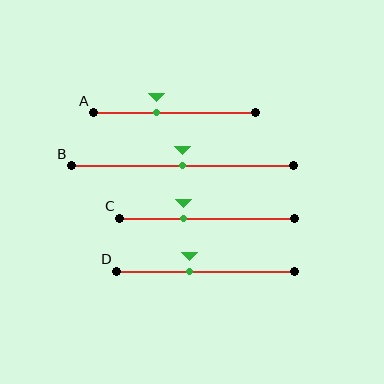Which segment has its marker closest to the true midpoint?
Segment B has its marker closest to the true midpoint.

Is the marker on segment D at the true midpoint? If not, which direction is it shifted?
No, the marker on segment D is shifted to the left by about 9% of the segment length.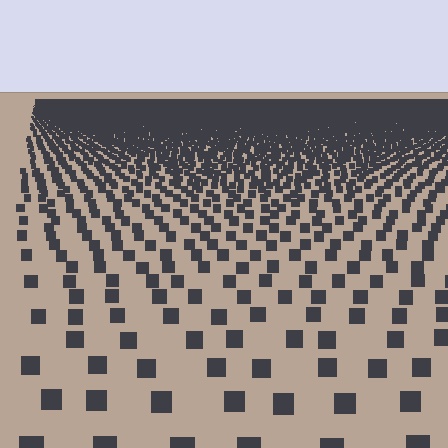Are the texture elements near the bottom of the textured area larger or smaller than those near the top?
Larger. Near the bottom, elements are closer to the viewer and appear at a bigger on-screen size.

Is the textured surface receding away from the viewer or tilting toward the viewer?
The surface is receding away from the viewer. Texture elements get smaller and denser toward the top.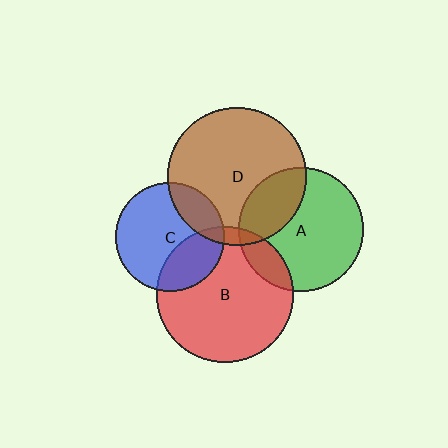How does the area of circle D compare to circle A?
Approximately 1.2 times.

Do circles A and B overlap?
Yes.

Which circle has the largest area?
Circle D (brown).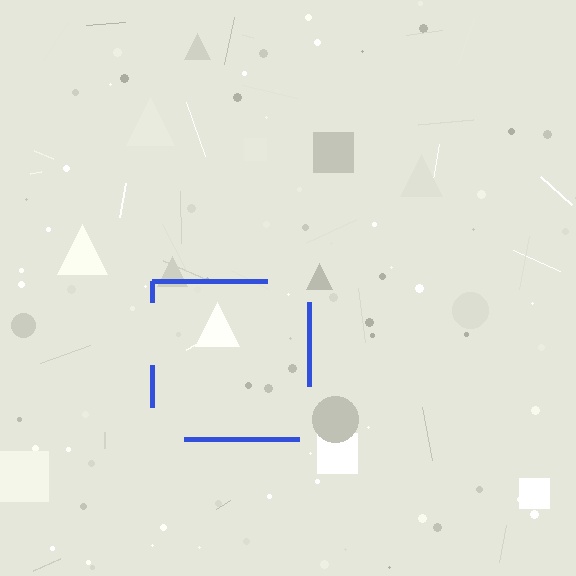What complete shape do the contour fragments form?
The contour fragments form a square.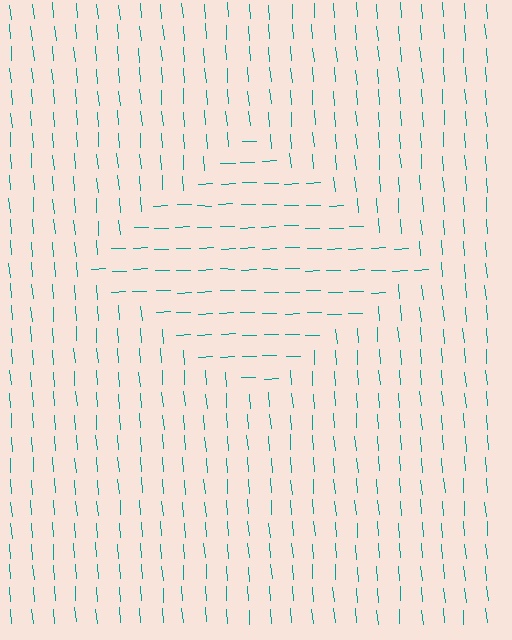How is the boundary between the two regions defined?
The boundary is defined purely by a change in line orientation (approximately 87 degrees difference). All lines are the same color and thickness.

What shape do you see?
I see a diamond.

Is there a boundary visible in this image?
Yes, there is a texture boundary formed by a change in line orientation.